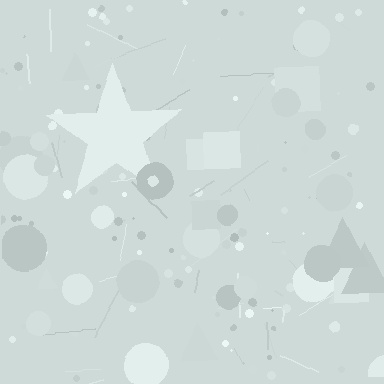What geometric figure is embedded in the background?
A star is embedded in the background.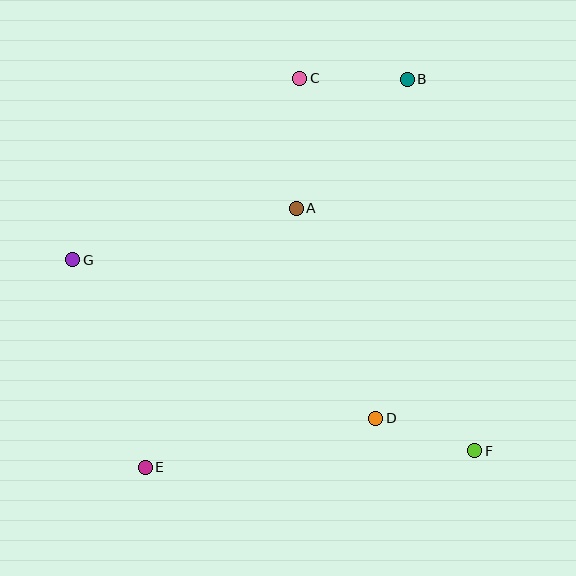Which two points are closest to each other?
Points D and F are closest to each other.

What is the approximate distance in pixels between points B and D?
The distance between B and D is approximately 340 pixels.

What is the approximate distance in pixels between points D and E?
The distance between D and E is approximately 236 pixels.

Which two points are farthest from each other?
Points B and E are farthest from each other.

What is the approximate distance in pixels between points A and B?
The distance between A and B is approximately 170 pixels.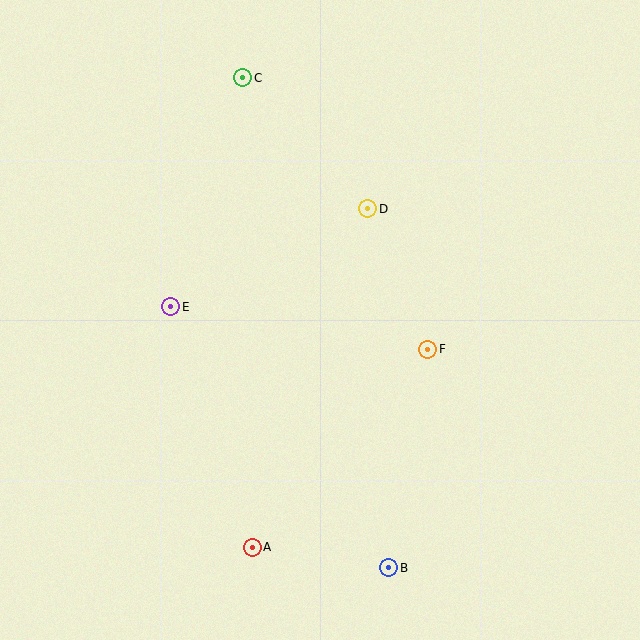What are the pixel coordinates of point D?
Point D is at (368, 209).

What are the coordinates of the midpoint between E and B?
The midpoint between E and B is at (280, 437).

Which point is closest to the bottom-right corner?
Point B is closest to the bottom-right corner.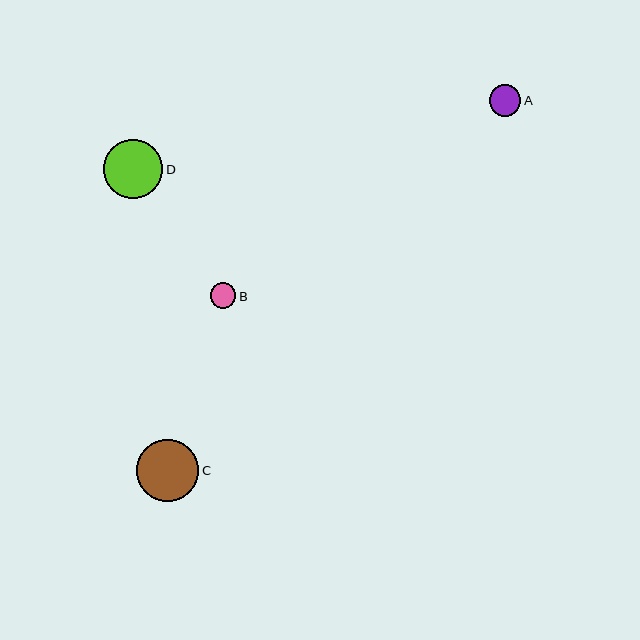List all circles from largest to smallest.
From largest to smallest: C, D, A, B.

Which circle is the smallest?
Circle B is the smallest with a size of approximately 26 pixels.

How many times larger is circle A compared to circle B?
Circle A is approximately 1.2 times the size of circle B.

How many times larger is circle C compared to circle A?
Circle C is approximately 2.0 times the size of circle A.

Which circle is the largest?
Circle C is the largest with a size of approximately 62 pixels.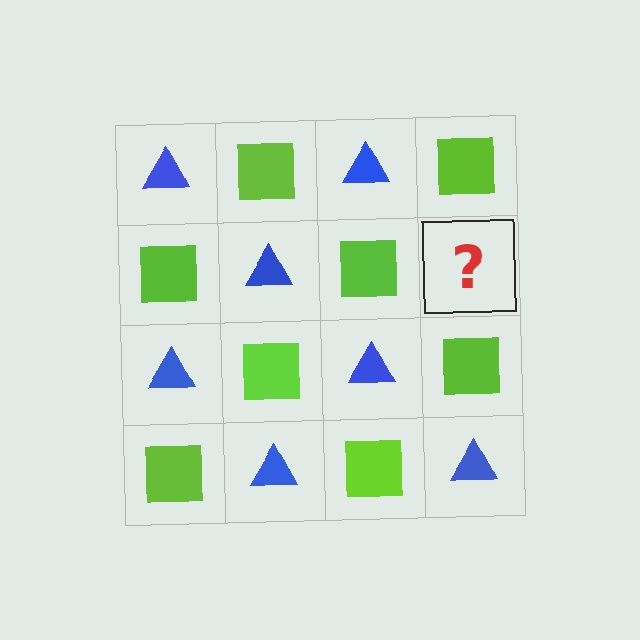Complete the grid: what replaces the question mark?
The question mark should be replaced with a blue triangle.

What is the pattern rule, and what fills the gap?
The rule is that it alternates blue triangle and lime square in a checkerboard pattern. The gap should be filled with a blue triangle.